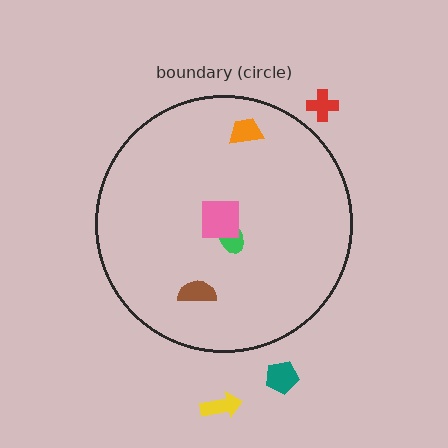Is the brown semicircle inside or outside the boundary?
Inside.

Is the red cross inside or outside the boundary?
Outside.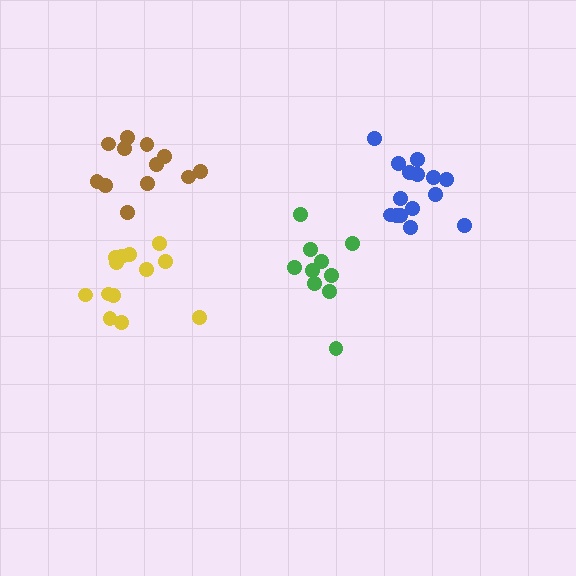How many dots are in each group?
Group 1: 10 dots, Group 2: 15 dots, Group 3: 12 dots, Group 4: 13 dots (50 total).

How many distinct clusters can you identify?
There are 4 distinct clusters.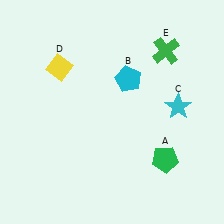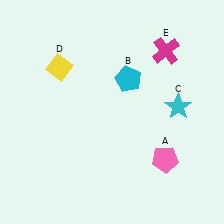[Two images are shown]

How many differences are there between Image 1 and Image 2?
There are 2 differences between the two images.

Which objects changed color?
A changed from green to pink. E changed from green to magenta.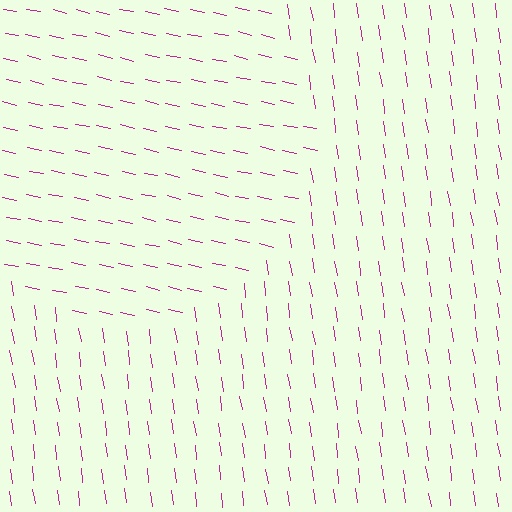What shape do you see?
I see a circle.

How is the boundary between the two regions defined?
The boundary is defined purely by a change in line orientation (approximately 70 degrees difference). All lines are the same color and thickness.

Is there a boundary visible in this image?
Yes, there is a texture boundary formed by a change in line orientation.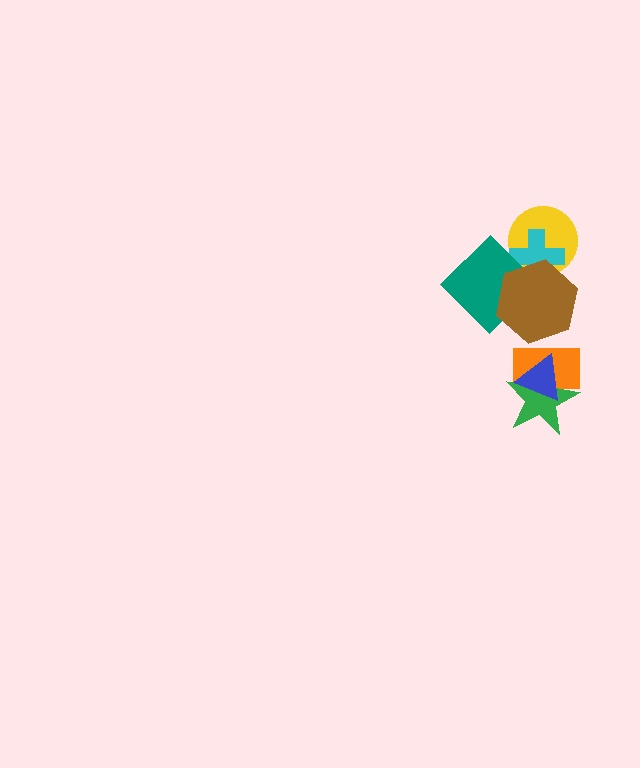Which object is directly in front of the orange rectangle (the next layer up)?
The green star is directly in front of the orange rectangle.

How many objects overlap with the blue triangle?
2 objects overlap with the blue triangle.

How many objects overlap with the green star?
2 objects overlap with the green star.